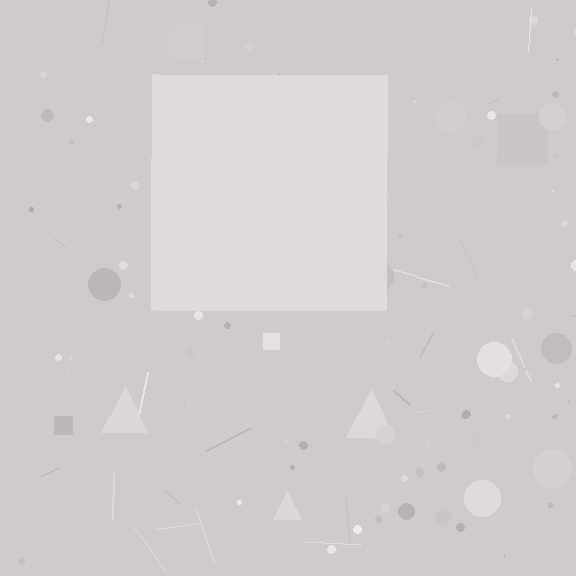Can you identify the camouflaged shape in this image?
The camouflaged shape is a square.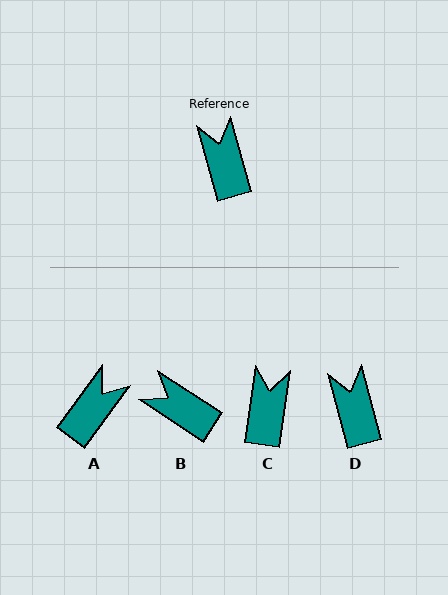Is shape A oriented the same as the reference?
No, it is off by about 52 degrees.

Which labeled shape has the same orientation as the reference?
D.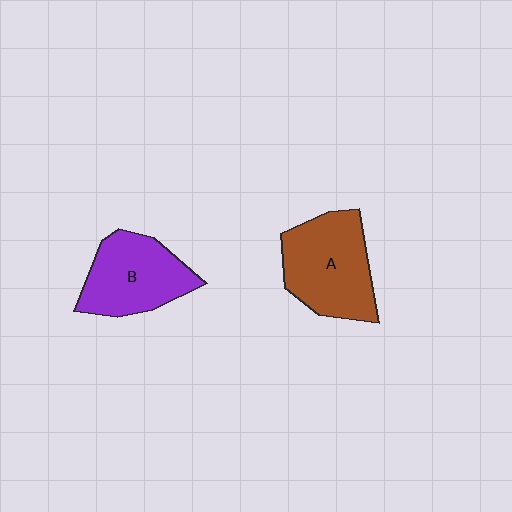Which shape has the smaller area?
Shape B (purple).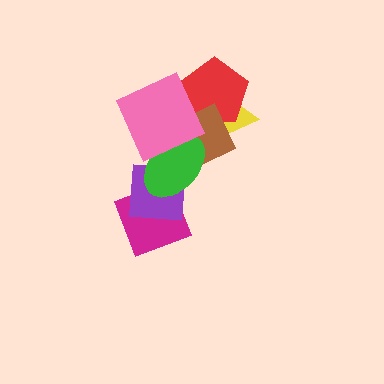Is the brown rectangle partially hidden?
Yes, it is partially covered by another shape.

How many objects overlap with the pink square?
4 objects overlap with the pink square.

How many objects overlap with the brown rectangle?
5 objects overlap with the brown rectangle.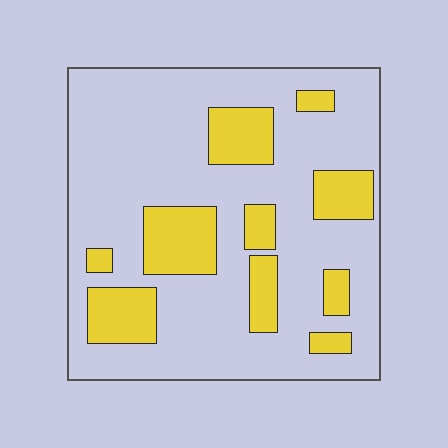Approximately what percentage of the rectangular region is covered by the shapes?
Approximately 25%.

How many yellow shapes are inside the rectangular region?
10.